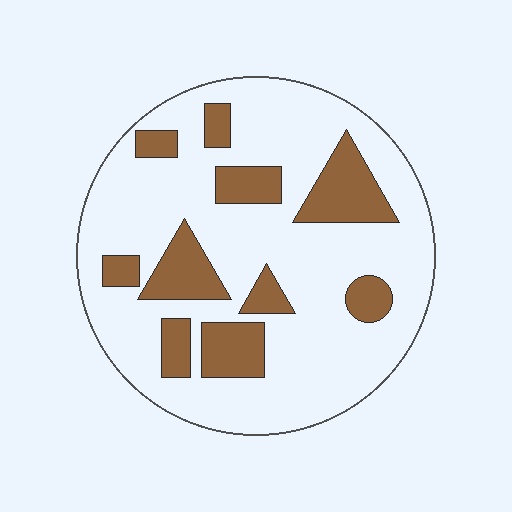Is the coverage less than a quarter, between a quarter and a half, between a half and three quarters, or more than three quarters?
Less than a quarter.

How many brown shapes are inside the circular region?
10.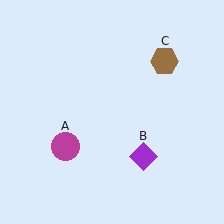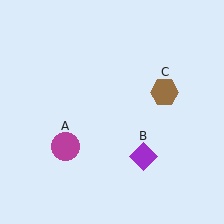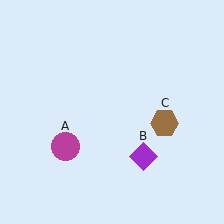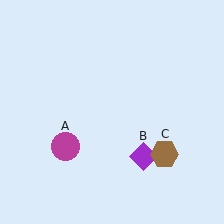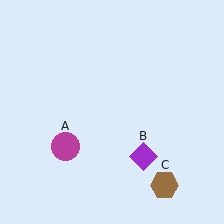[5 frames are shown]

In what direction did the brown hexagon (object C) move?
The brown hexagon (object C) moved down.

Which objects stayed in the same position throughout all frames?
Magenta circle (object A) and purple diamond (object B) remained stationary.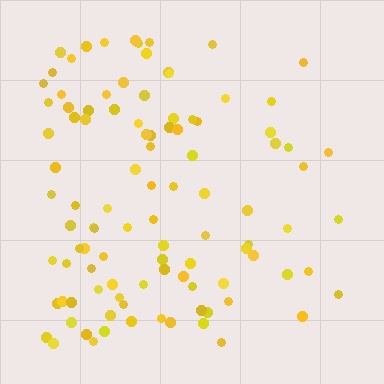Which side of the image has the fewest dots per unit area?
The right.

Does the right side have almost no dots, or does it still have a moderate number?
Still a moderate number, just noticeably fewer than the left.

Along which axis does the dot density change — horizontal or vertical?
Horizontal.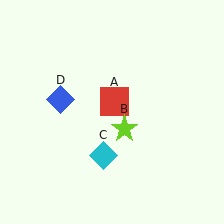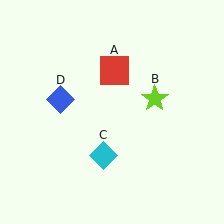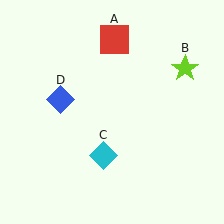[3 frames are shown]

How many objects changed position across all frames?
2 objects changed position: red square (object A), lime star (object B).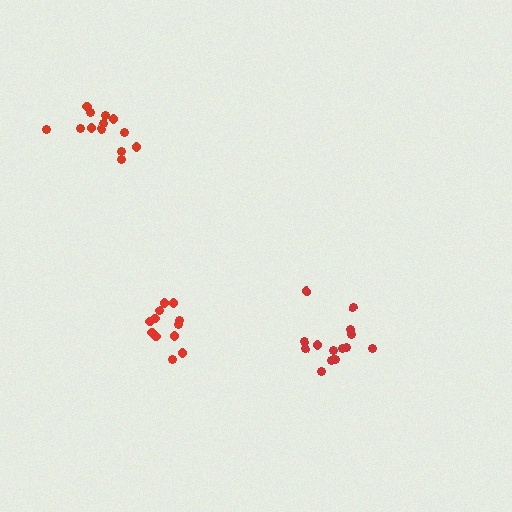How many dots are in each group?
Group 1: 15 dots, Group 2: 13 dots, Group 3: 12 dots (40 total).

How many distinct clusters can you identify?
There are 3 distinct clusters.